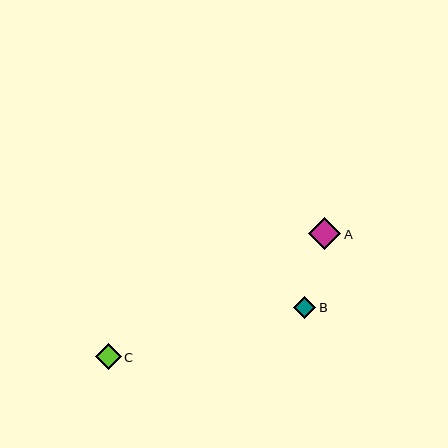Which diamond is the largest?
Diamond A is the largest with a size of approximately 32 pixels.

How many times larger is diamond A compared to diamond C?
Diamond A is approximately 1.3 times the size of diamond C.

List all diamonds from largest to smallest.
From largest to smallest: A, C, B.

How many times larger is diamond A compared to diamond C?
Diamond A is approximately 1.3 times the size of diamond C.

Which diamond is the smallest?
Diamond B is the smallest with a size of approximately 22 pixels.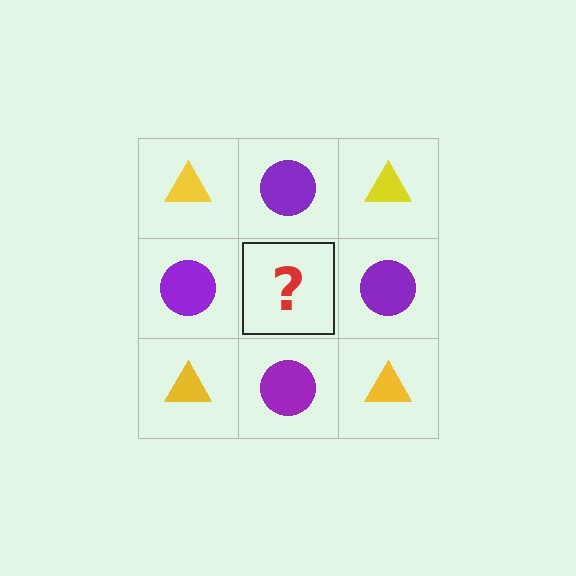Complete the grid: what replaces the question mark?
The question mark should be replaced with a yellow triangle.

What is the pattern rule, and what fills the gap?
The rule is that it alternates yellow triangle and purple circle in a checkerboard pattern. The gap should be filled with a yellow triangle.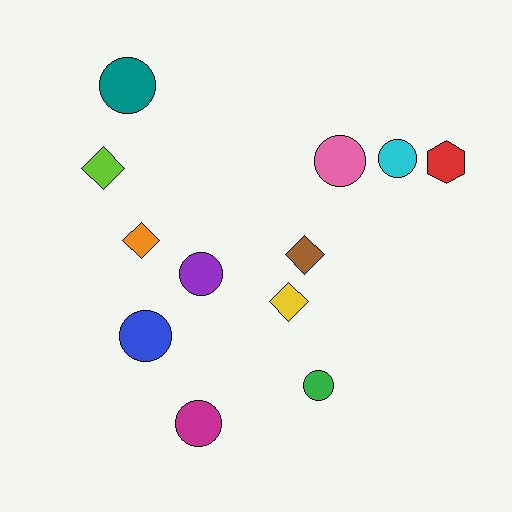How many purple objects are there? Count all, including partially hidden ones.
There is 1 purple object.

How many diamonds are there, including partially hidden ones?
There are 4 diamonds.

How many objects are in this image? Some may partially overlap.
There are 12 objects.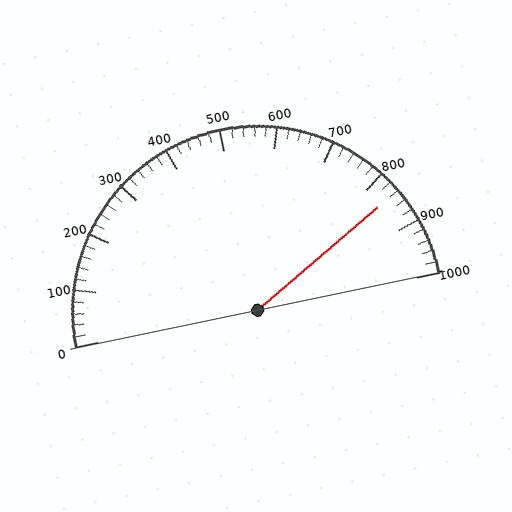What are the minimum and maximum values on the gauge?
The gauge ranges from 0 to 1000.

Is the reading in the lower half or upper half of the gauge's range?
The reading is in the upper half of the range (0 to 1000).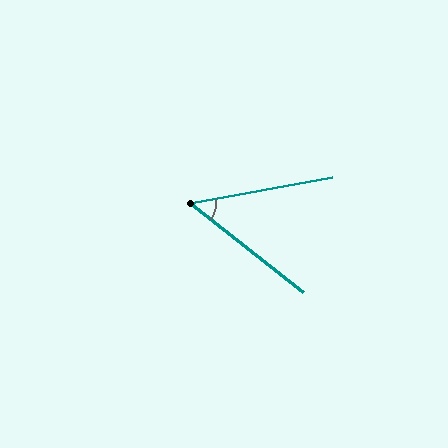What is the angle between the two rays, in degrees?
Approximately 48 degrees.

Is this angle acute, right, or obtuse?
It is acute.